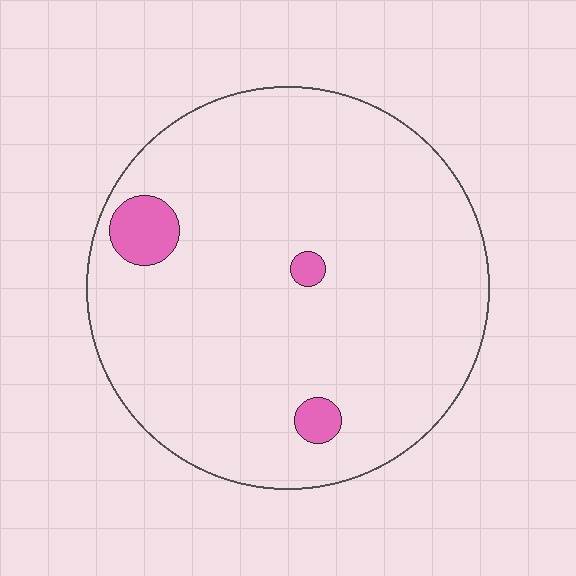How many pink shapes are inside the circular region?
3.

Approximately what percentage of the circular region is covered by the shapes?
Approximately 5%.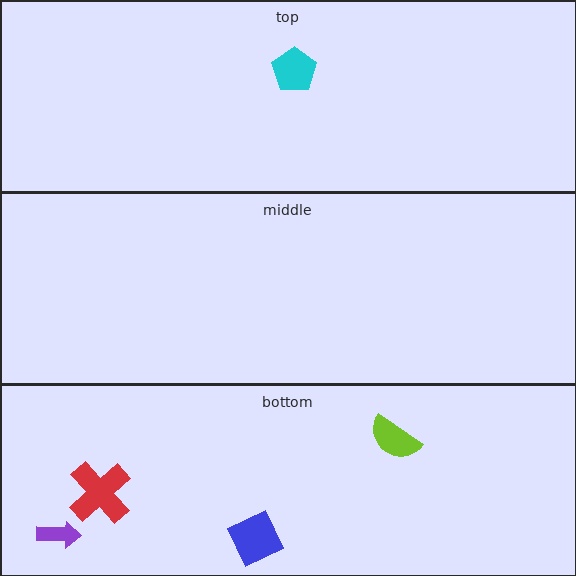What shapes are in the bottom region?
The purple arrow, the lime semicircle, the red cross, the blue diamond.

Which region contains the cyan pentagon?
The top region.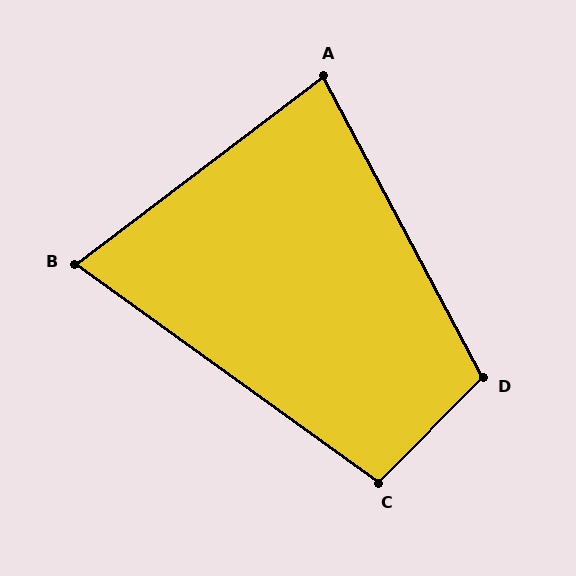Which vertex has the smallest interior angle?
B, at approximately 73 degrees.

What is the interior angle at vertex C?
Approximately 99 degrees (obtuse).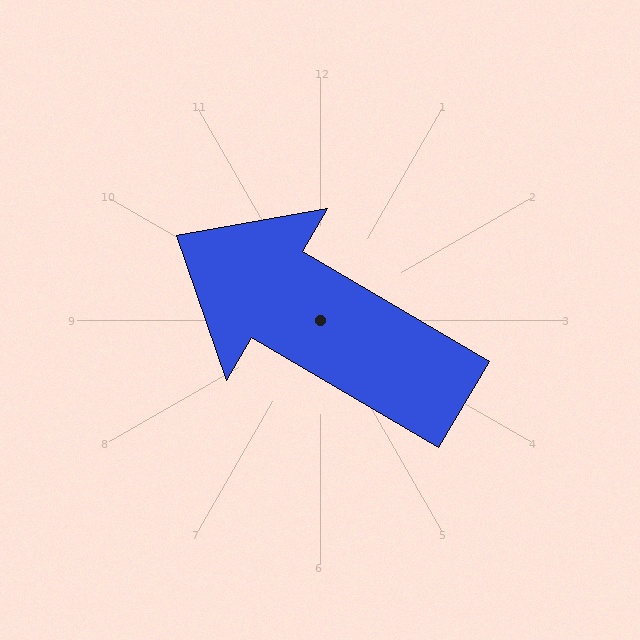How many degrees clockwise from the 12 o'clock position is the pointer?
Approximately 301 degrees.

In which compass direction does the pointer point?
Northwest.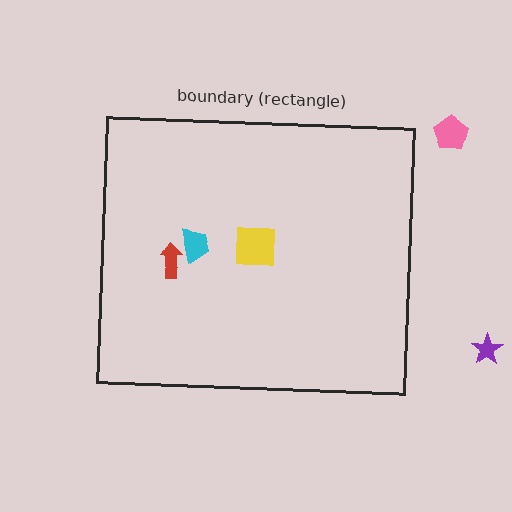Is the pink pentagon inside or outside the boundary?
Outside.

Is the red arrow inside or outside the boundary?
Inside.